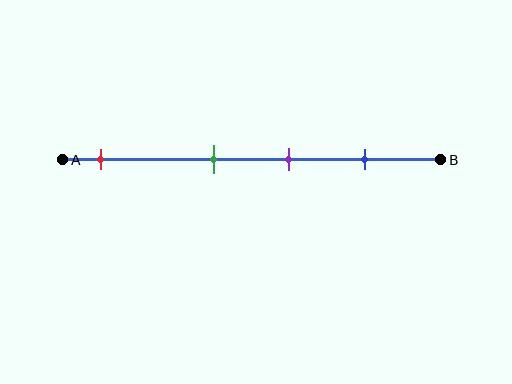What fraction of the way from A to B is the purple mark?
The purple mark is approximately 60% (0.6) of the way from A to B.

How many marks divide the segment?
There are 4 marks dividing the segment.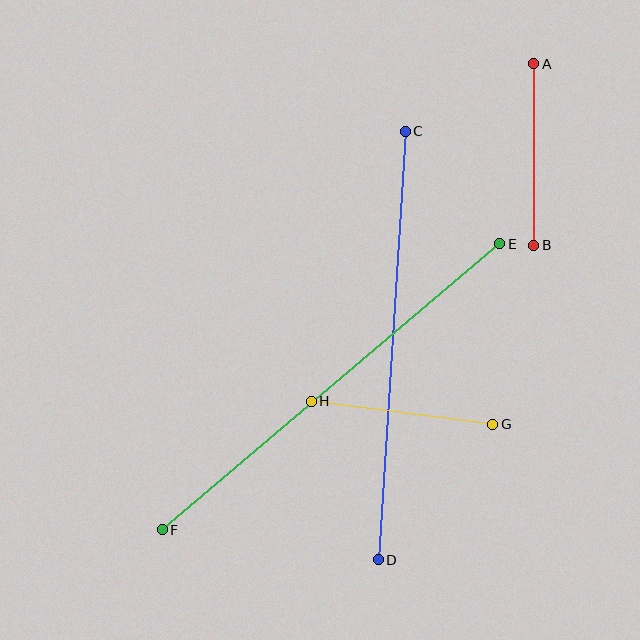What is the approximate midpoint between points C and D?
The midpoint is at approximately (392, 346) pixels.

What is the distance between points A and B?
The distance is approximately 182 pixels.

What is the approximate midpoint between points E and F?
The midpoint is at approximately (331, 387) pixels.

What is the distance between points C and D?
The distance is approximately 429 pixels.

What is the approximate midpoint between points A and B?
The midpoint is at approximately (534, 155) pixels.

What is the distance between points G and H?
The distance is approximately 183 pixels.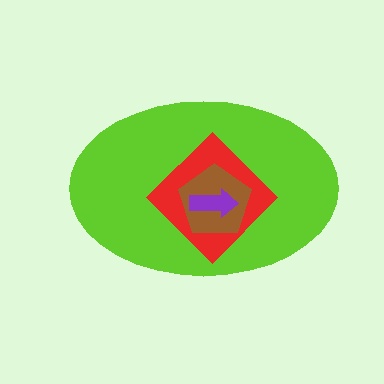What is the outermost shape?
The lime ellipse.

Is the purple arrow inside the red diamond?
Yes.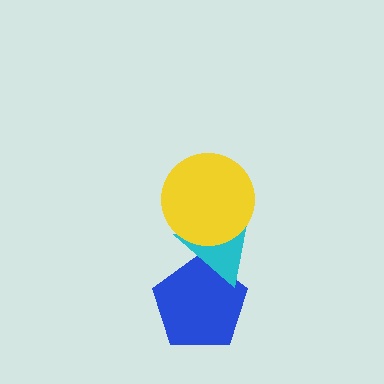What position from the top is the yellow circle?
The yellow circle is 1st from the top.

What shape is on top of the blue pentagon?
The cyan triangle is on top of the blue pentagon.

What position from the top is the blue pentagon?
The blue pentagon is 3rd from the top.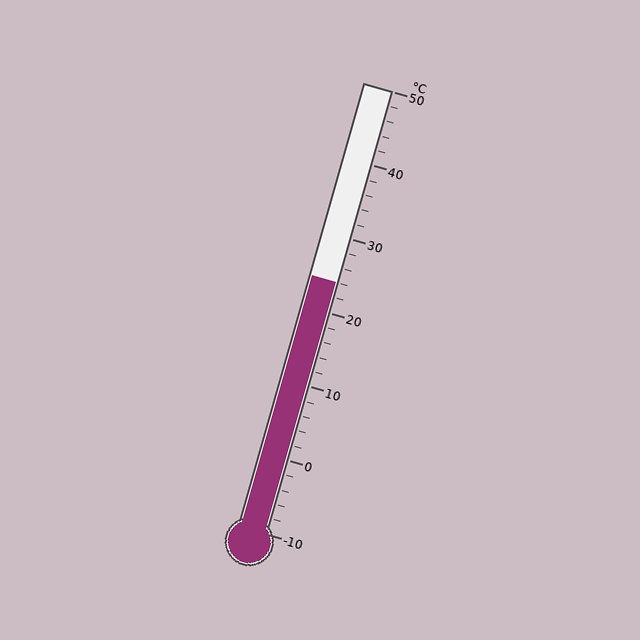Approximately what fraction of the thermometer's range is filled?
The thermometer is filled to approximately 55% of its range.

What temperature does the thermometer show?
The thermometer shows approximately 24°C.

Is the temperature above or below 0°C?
The temperature is above 0°C.